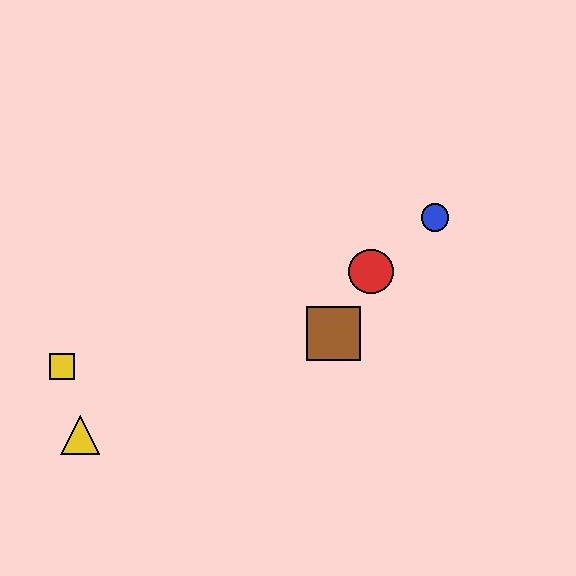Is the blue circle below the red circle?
No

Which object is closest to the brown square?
The red circle is closest to the brown square.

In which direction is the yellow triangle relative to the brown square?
The yellow triangle is to the left of the brown square.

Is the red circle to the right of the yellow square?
Yes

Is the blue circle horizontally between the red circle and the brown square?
No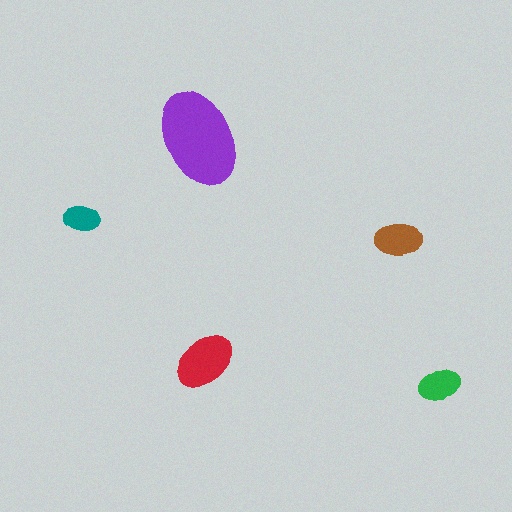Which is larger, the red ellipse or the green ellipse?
The red one.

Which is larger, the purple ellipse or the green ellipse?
The purple one.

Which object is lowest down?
The green ellipse is bottommost.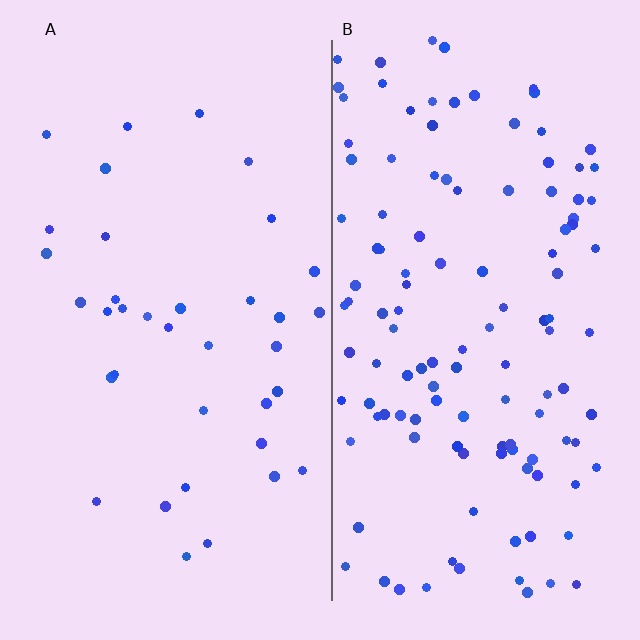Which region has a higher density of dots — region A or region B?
B (the right).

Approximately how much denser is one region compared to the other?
Approximately 3.4× — region B over region A.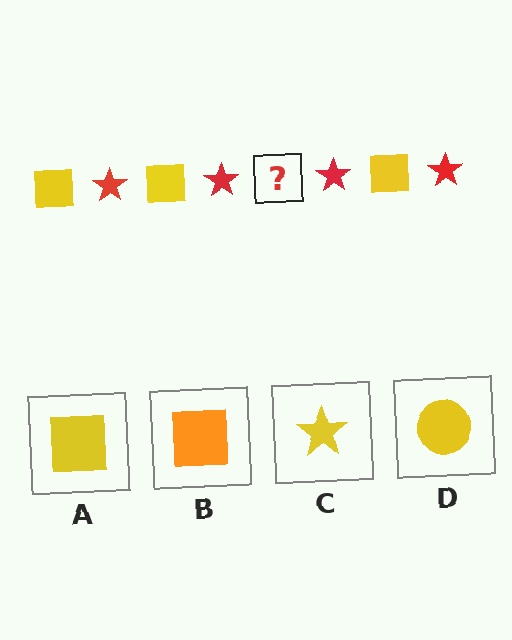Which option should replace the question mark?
Option A.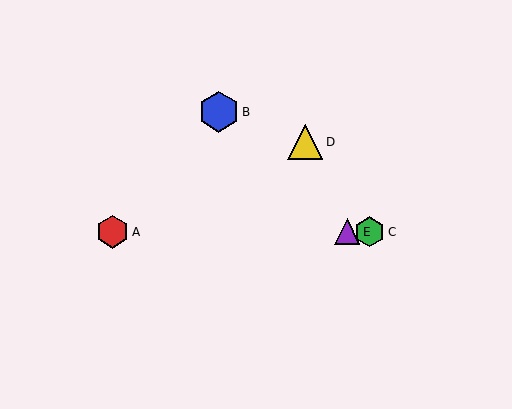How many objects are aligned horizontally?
3 objects (A, C, E) are aligned horizontally.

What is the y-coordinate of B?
Object B is at y≈112.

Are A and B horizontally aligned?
No, A is at y≈232 and B is at y≈112.